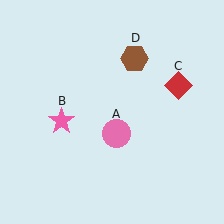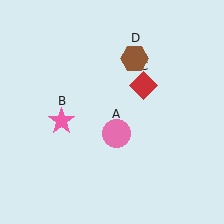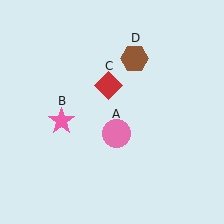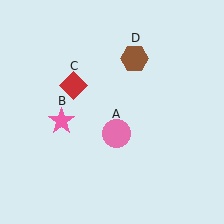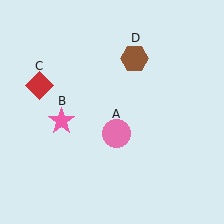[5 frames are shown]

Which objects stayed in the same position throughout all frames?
Pink circle (object A) and pink star (object B) and brown hexagon (object D) remained stationary.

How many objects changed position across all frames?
1 object changed position: red diamond (object C).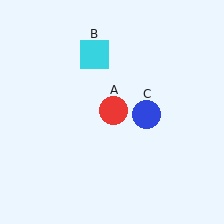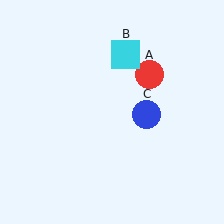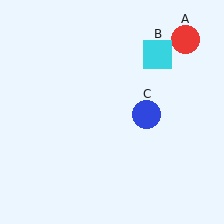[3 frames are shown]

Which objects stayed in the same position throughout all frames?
Blue circle (object C) remained stationary.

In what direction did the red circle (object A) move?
The red circle (object A) moved up and to the right.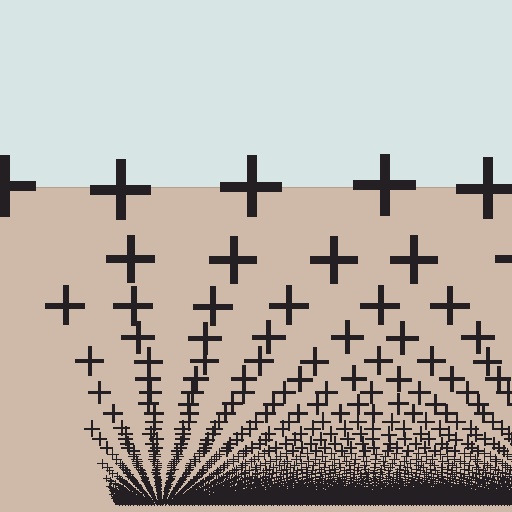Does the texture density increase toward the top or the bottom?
Density increases toward the bottom.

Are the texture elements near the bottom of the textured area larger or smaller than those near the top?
Smaller. The gradient is inverted — elements near the bottom are smaller and denser.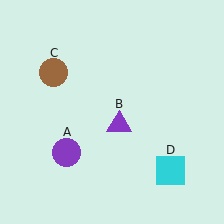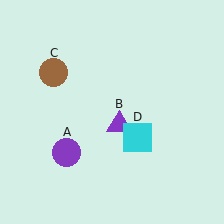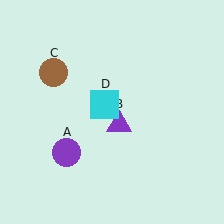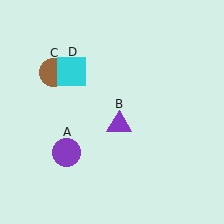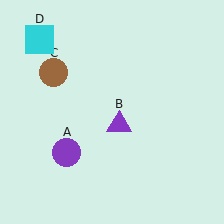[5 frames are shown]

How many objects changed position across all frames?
1 object changed position: cyan square (object D).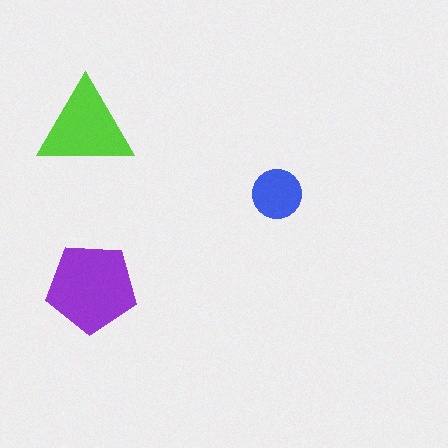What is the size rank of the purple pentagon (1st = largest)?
1st.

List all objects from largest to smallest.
The purple pentagon, the lime triangle, the blue circle.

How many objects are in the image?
There are 3 objects in the image.